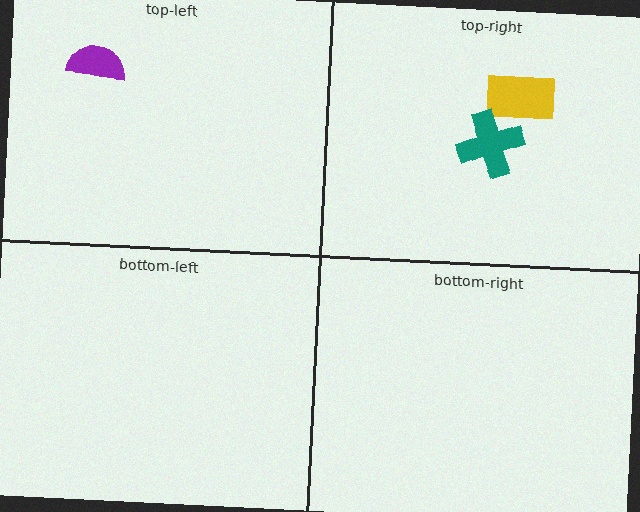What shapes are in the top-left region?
The purple semicircle.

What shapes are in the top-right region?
The yellow rectangle, the teal cross.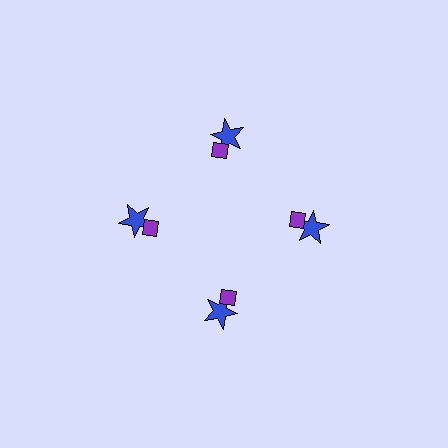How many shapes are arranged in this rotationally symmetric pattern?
There are 8 shapes, arranged in 4 groups of 2.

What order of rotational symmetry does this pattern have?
This pattern has 4-fold rotational symmetry.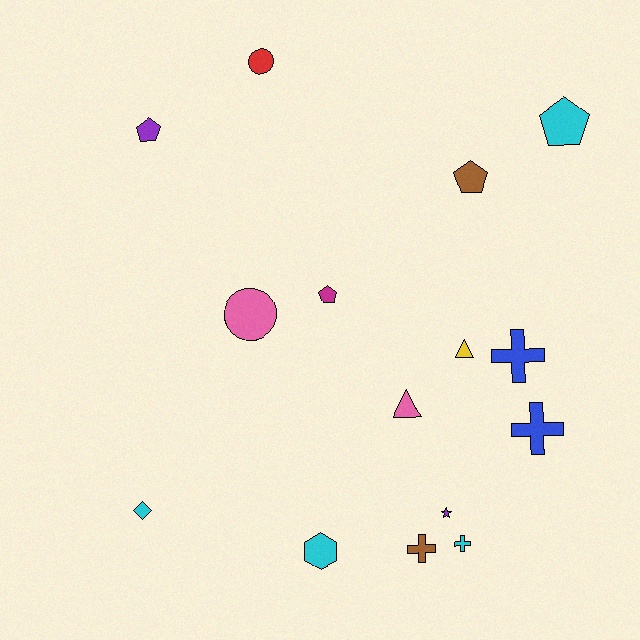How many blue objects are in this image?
There are 2 blue objects.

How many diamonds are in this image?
There is 1 diamond.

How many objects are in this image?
There are 15 objects.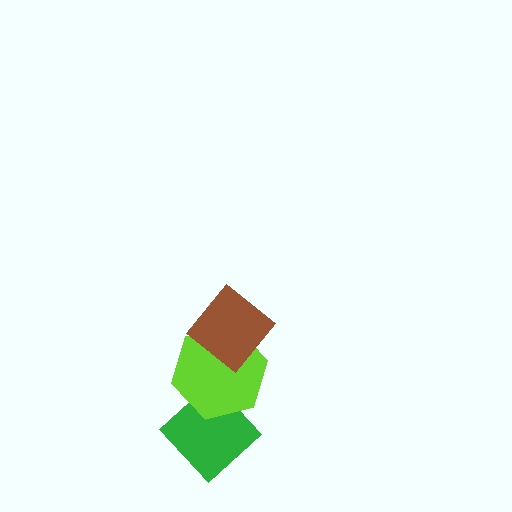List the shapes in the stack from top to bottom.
From top to bottom: the brown diamond, the lime hexagon, the green diamond.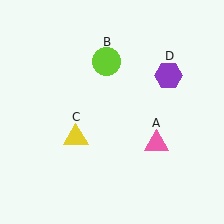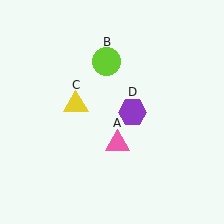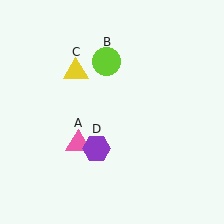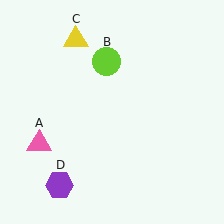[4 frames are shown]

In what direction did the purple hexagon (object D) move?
The purple hexagon (object D) moved down and to the left.